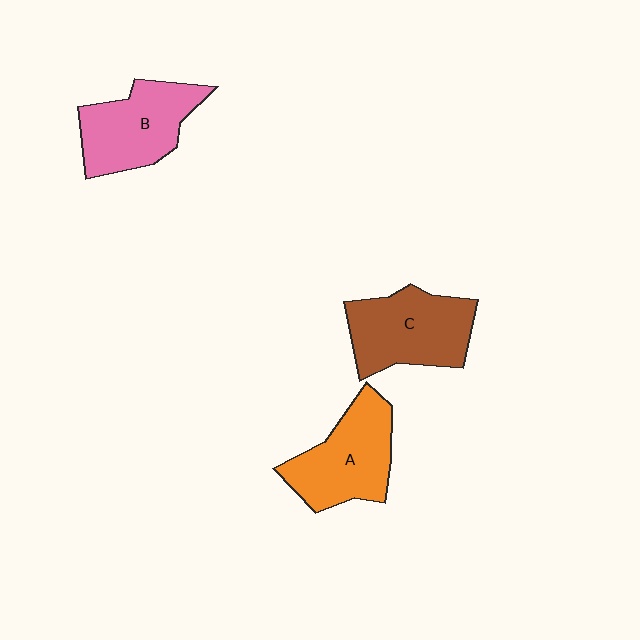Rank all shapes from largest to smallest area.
From largest to smallest: C (brown), A (orange), B (pink).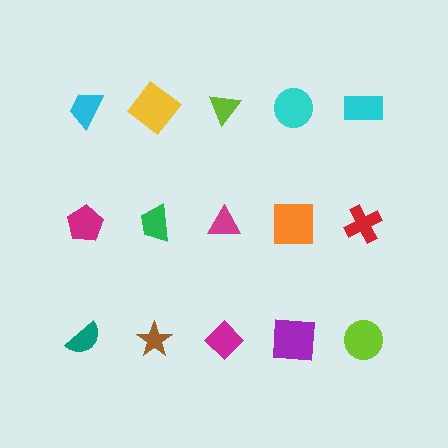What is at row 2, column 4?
An orange square.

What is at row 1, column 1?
A cyan trapezoid.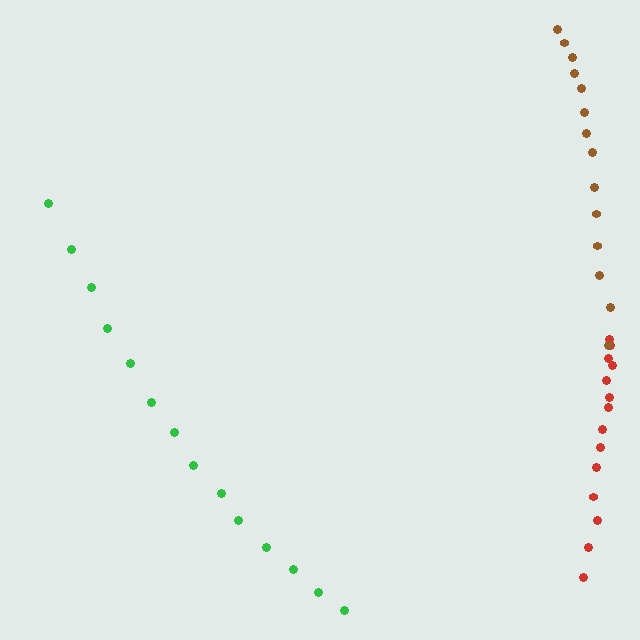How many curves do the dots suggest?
There are 3 distinct paths.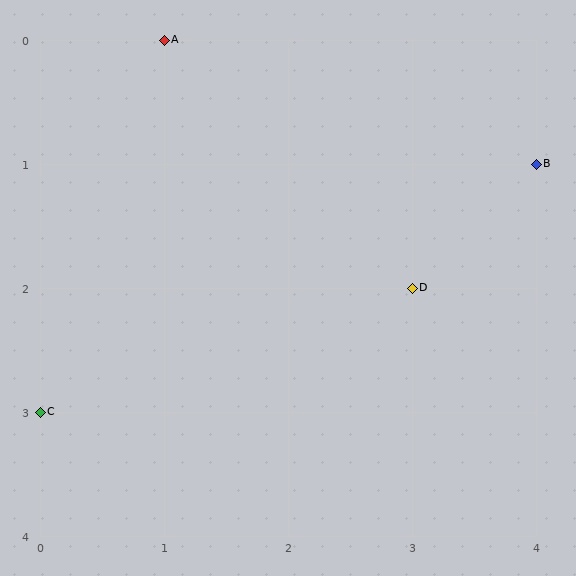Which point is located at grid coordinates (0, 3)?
Point C is at (0, 3).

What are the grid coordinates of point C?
Point C is at grid coordinates (0, 3).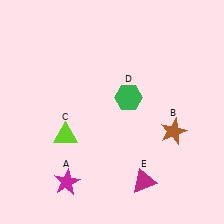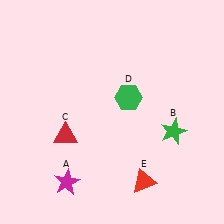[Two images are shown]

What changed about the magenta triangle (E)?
In Image 1, E is magenta. In Image 2, it changed to red.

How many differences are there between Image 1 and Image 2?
There are 3 differences between the two images.